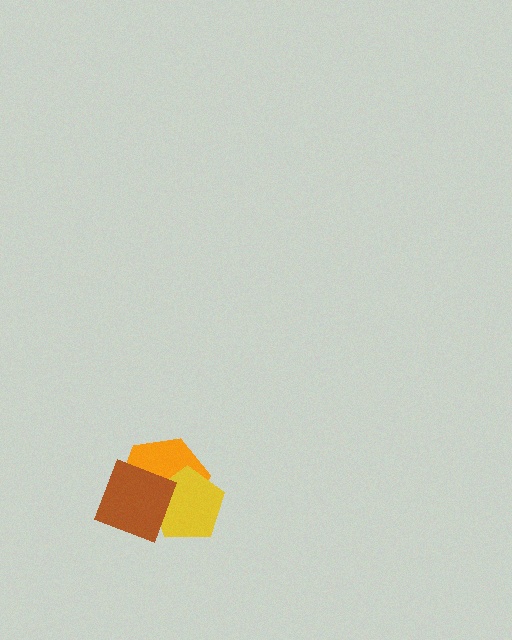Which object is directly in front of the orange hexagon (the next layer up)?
The yellow pentagon is directly in front of the orange hexagon.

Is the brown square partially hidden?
No, no other shape covers it.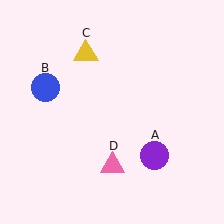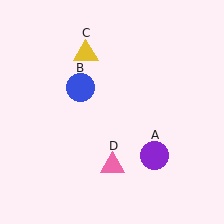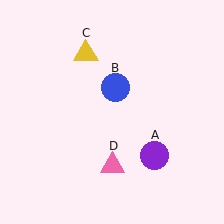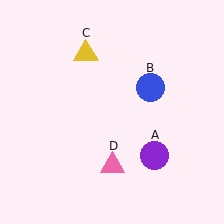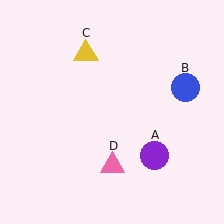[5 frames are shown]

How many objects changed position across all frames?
1 object changed position: blue circle (object B).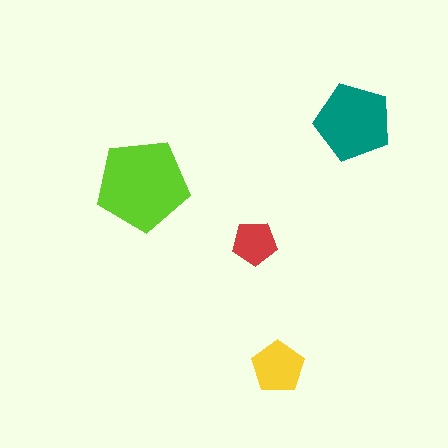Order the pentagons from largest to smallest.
the lime one, the teal one, the yellow one, the red one.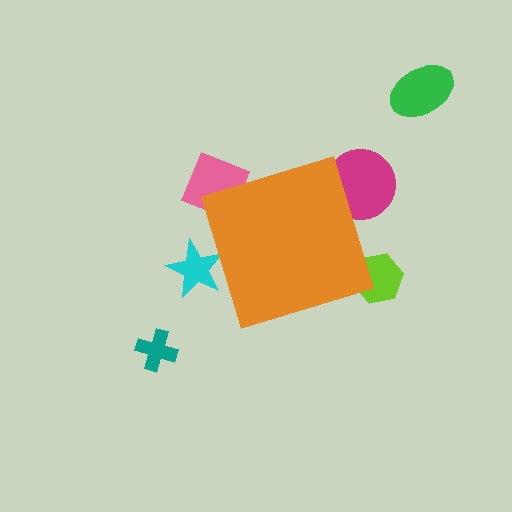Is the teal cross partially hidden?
No, the teal cross is fully visible.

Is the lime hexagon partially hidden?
Yes, the lime hexagon is partially hidden behind the orange diamond.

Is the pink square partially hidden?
Yes, the pink square is partially hidden behind the orange diamond.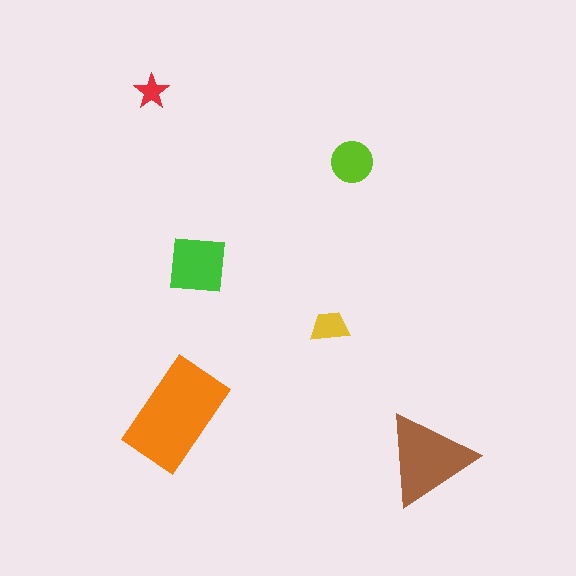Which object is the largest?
The orange rectangle.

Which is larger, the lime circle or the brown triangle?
The brown triangle.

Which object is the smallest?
The red star.